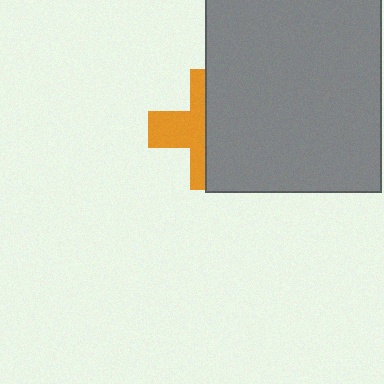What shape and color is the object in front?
The object in front is a gray rectangle.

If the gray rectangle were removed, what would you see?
You would see the complete orange cross.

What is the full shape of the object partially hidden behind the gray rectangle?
The partially hidden object is an orange cross.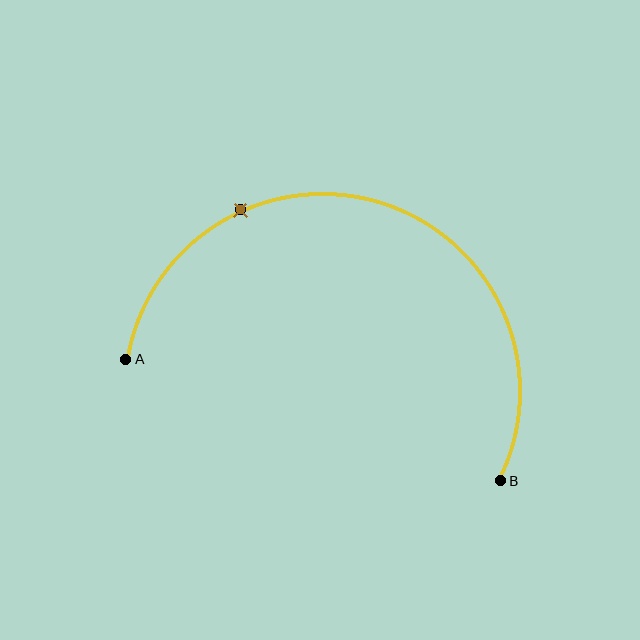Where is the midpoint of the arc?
The arc midpoint is the point on the curve farthest from the straight line joining A and B. It sits above that line.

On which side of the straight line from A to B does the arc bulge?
The arc bulges above the straight line connecting A and B.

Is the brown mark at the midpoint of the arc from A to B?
No. The brown mark lies on the arc but is closer to endpoint A. The arc midpoint would be at the point on the curve equidistant along the arc from both A and B.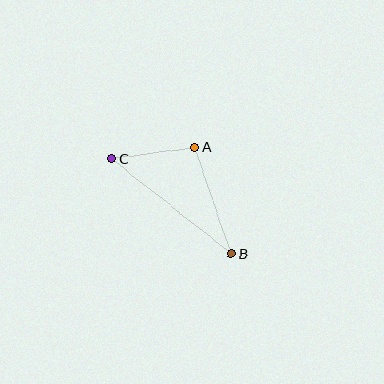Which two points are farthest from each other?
Points B and C are farthest from each other.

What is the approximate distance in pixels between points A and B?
The distance between A and B is approximately 112 pixels.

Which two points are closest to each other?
Points A and C are closest to each other.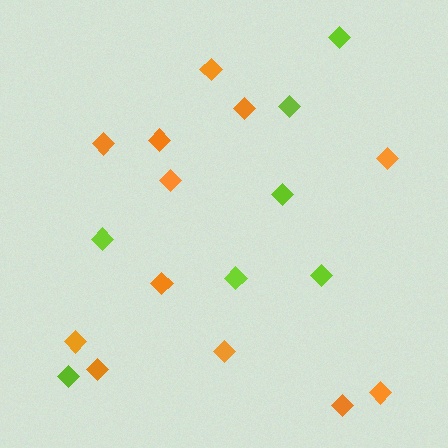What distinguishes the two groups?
There are 2 groups: one group of lime diamonds (7) and one group of orange diamonds (12).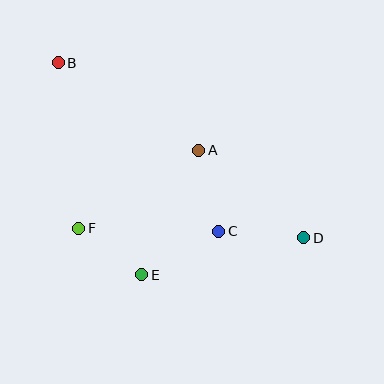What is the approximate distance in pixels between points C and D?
The distance between C and D is approximately 86 pixels.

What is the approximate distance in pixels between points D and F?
The distance between D and F is approximately 225 pixels.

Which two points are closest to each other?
Points E and F are closest to each other.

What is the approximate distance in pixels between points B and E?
The distance between B and E is approximately 228 pixels.